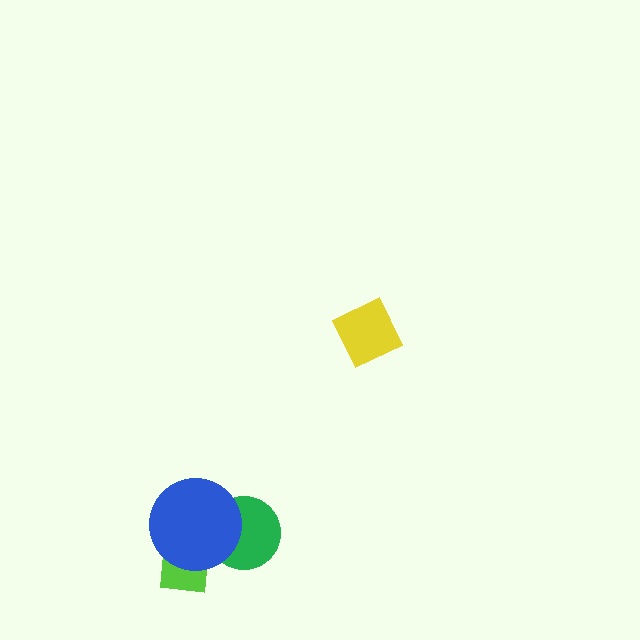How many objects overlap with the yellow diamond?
0 objects overlap with the yellow diamond.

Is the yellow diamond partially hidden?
No, no other shape covers it.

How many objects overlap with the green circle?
1 object overlaps with the green circle.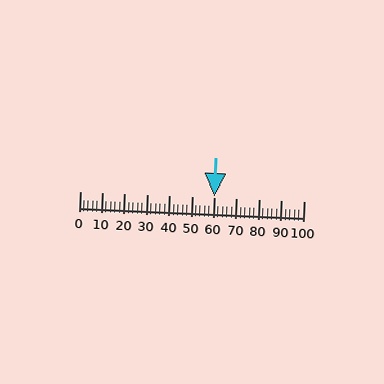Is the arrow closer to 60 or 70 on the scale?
The arrow is closer to 60.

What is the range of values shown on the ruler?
The ruler shows values from 0 to 100.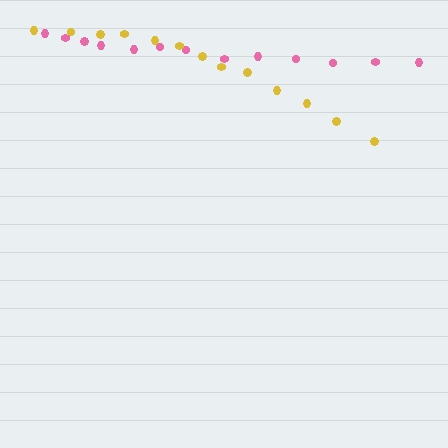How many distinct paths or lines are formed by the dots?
There are 2 distinct paths.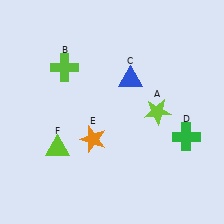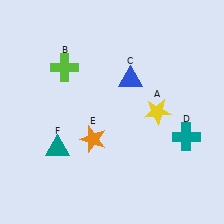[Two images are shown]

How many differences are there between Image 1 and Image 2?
There are 3 differences between the two images.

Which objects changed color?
A changed from lime to yellow. D changed from green to teal. F changed from lime to teal.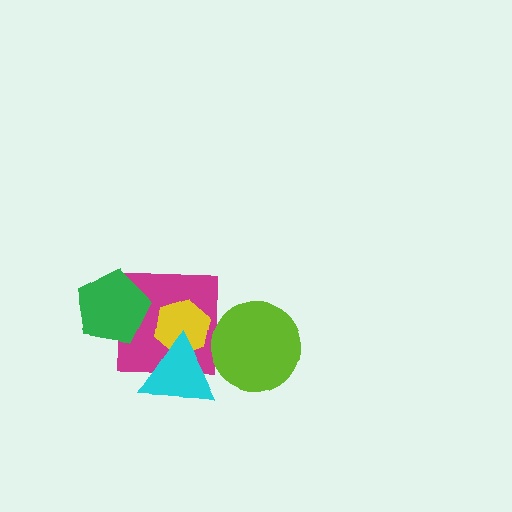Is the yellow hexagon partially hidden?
Yes, it is partially covered by another shape.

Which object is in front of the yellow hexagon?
The cyan triangle is in front of the yellow hexagon.